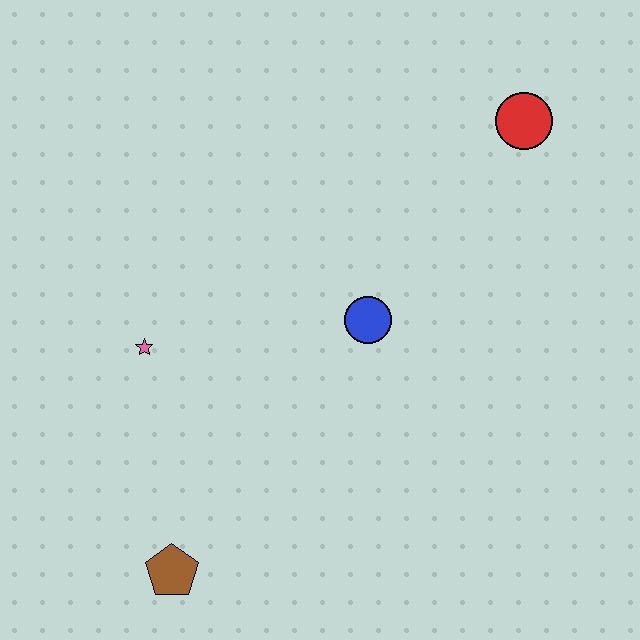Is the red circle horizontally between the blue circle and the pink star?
No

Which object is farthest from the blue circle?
The brown pentagon is farthest from the blue circle.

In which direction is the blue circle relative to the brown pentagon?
The blue circle is above the brown pentagon.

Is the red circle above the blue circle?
Yes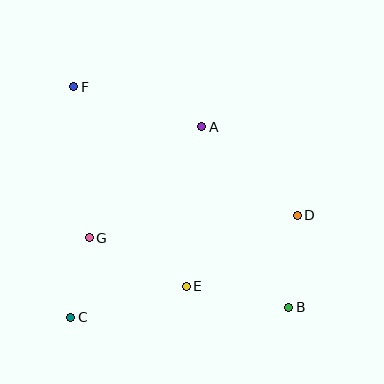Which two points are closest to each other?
Points C and G are closest to each other.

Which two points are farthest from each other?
Points B and F are farthest from each other.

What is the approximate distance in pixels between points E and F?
The distance between E and F is approximately 229 pixels.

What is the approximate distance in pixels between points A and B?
The distance between A and B is approximately 200 pixels.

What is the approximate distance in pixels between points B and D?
The distance between B and D is approximately 93 pixels.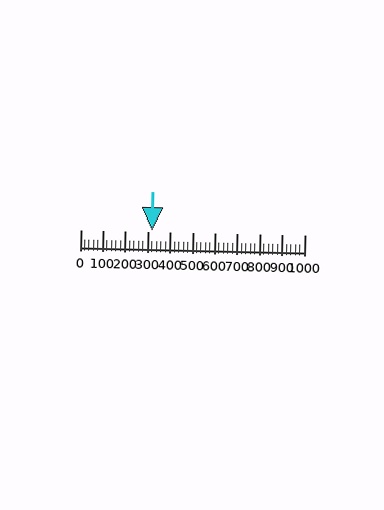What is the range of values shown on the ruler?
The ruler shows values from 0 to 1000.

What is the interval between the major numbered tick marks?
The major tick marks are spaced 100 units apart.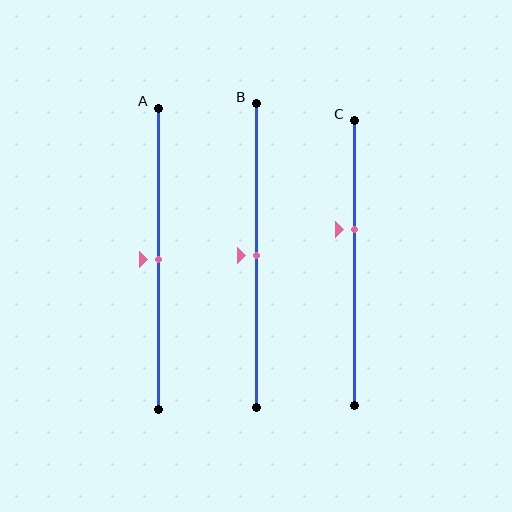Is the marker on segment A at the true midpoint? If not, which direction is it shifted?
Yes, the marker on segment A is at the true midpoint.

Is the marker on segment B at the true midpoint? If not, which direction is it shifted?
Yes, the marker on segment B is at the true midpoint.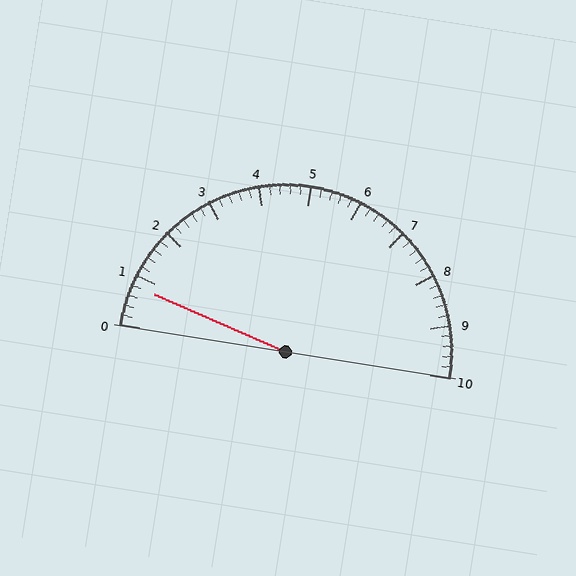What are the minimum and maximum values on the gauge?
The gauge ranges from 0 to 10.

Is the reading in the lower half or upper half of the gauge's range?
The reading is in the lower half of the range (0 to 10).